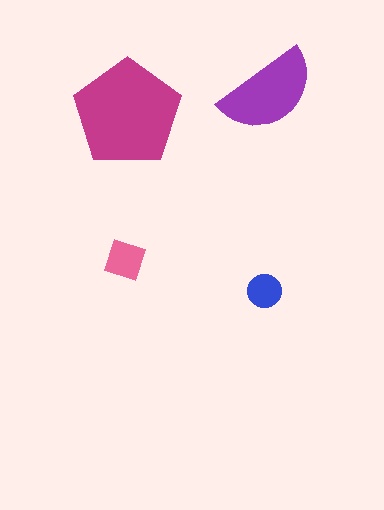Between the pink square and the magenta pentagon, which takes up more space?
The magenta pentagon.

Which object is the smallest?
The blue circle.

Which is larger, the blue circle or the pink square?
The pink square.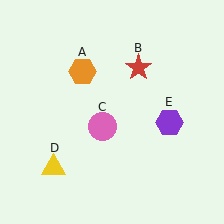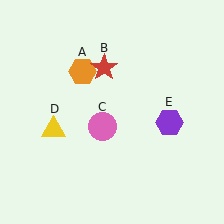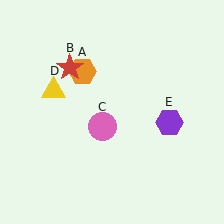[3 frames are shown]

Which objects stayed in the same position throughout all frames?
Orange hexagon (object A) and pink circle (object C) and purple hexagon (object E) remained stationary.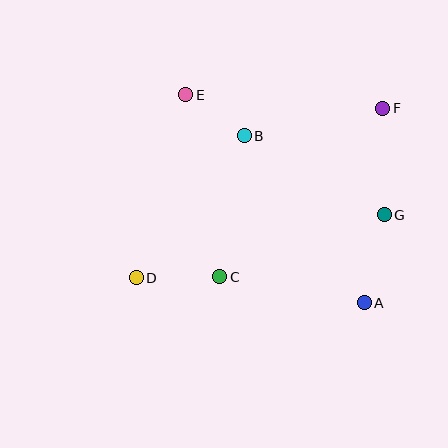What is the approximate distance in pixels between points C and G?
The distance between C and G is approximately 176 pixels.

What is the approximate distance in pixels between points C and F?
The distance between C and F is approximately 235 pixels.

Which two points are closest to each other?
Points B and E are closest to each other.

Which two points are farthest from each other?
Points D and F are farthest from each other.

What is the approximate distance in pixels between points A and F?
The distance between A and F is approximately 196 pixels.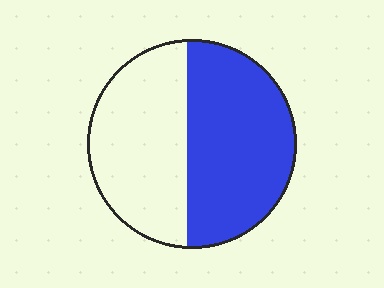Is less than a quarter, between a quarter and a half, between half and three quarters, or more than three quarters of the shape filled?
Between half and three quarters.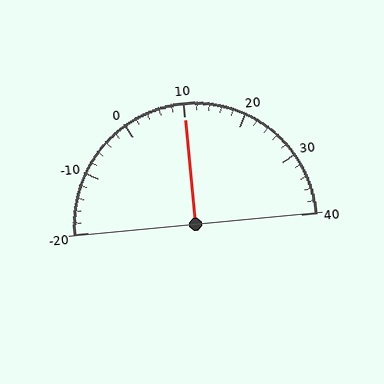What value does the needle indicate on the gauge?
The needle indicates approximately 10.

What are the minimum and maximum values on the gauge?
The gauge ranges from -20 to 40.